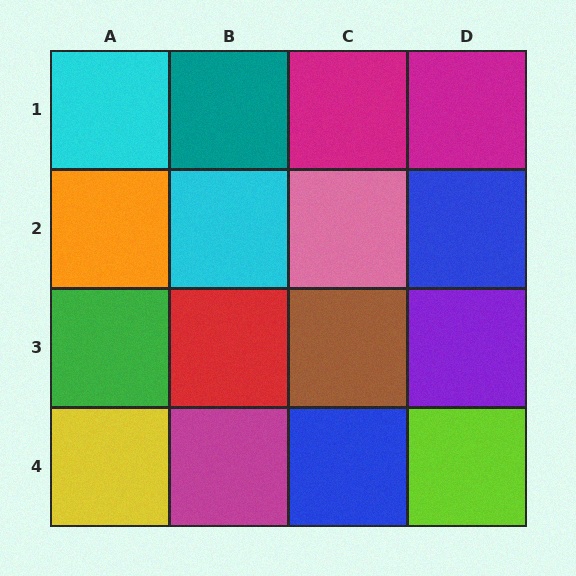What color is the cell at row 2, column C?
Pink.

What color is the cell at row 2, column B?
Cyan.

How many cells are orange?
1 cell is orange.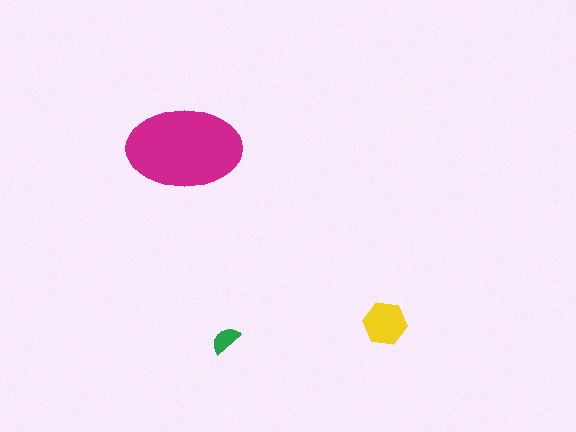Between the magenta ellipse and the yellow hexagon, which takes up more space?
The magenta ellipse.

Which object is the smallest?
The green semicircle.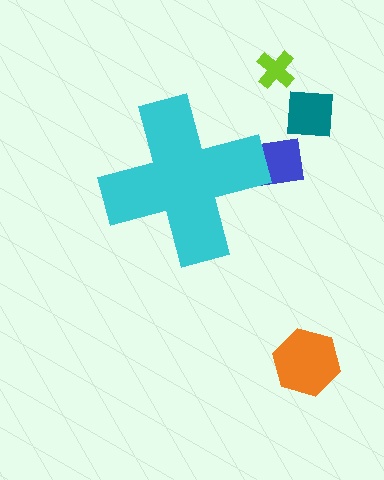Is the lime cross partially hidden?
No, the lime cross is fully visible.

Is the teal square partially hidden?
No, the teal square is fully visible.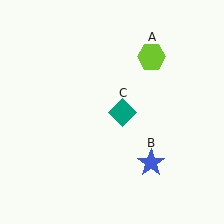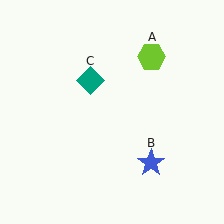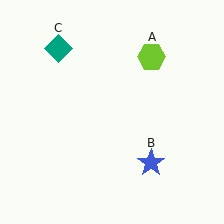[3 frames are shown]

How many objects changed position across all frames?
1 object changed position: teal diamond (object C).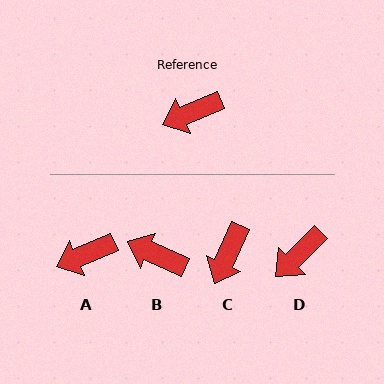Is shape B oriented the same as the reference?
No, it is off by about 47 degrees.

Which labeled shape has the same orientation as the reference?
A.